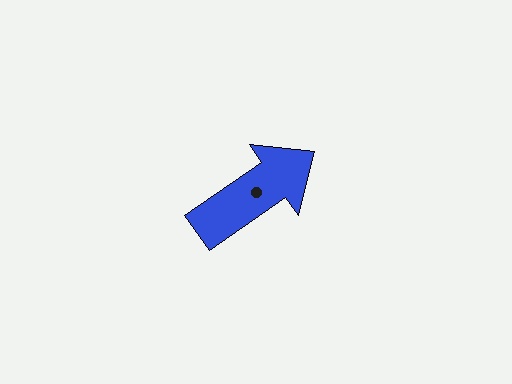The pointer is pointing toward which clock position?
Roughly 2 o'clock.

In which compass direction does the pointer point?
Northeast.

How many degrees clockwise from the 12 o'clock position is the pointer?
Approximately 55 degrees.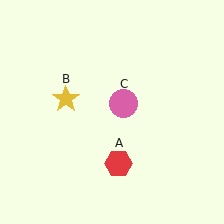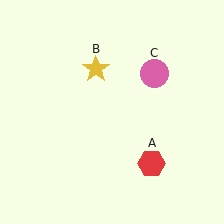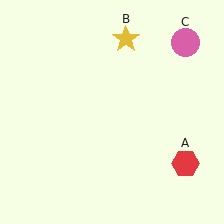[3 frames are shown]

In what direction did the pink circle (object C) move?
The pink circle (object C) moved up and to the right.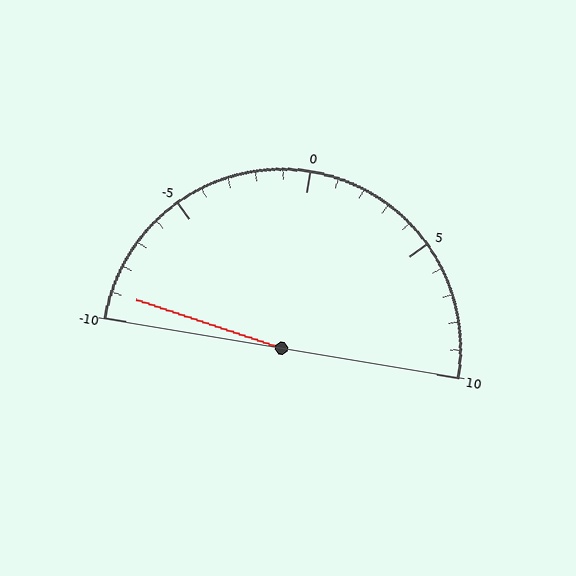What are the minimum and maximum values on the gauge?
The gauge ranges from -10 to 10.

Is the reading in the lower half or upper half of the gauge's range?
The reading is in the lower half of the range (-10 to 10).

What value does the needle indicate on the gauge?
The needle indicates approximately -9.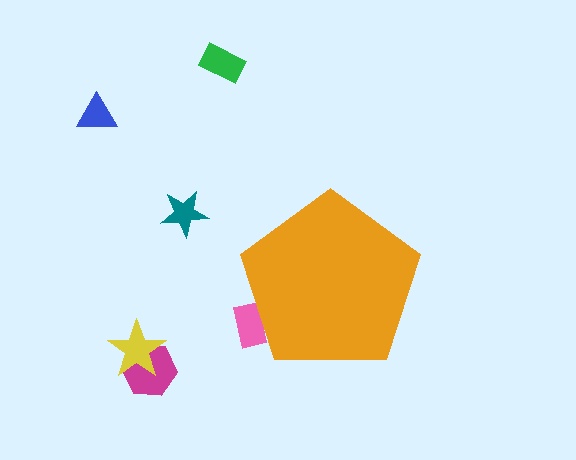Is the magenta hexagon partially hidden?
No, the magenta hexagon is fully visible.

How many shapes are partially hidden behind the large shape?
1 shape is partially hidden.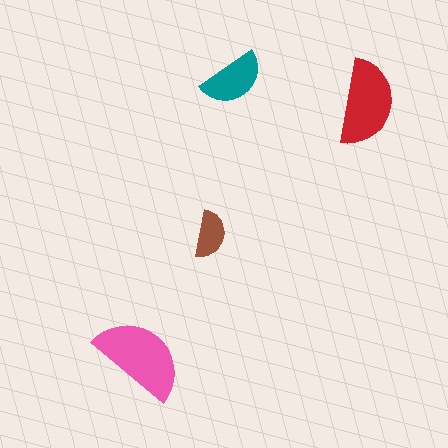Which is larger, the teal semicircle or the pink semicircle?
The pink one.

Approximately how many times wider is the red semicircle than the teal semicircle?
About 1.5 times wider.